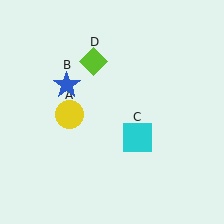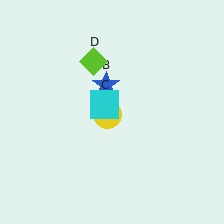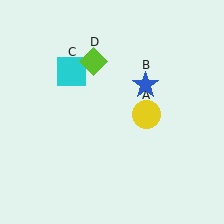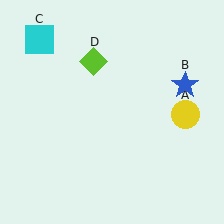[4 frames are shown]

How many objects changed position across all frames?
3 objects changed position: yellow circle (object A), blue star (object B), cyan square (object C).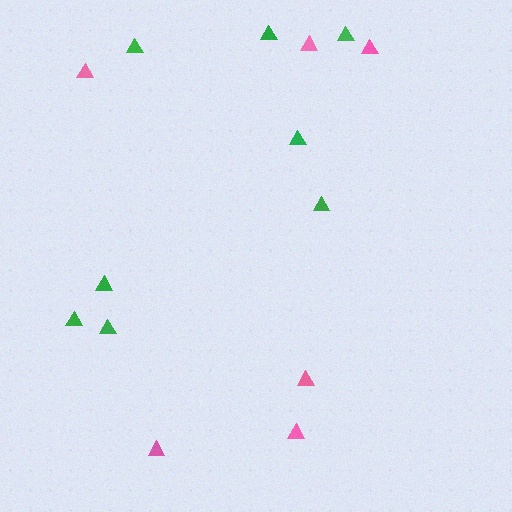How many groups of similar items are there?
There are 2 groups: one group of pink triangles (6) and one group of green triangles (8).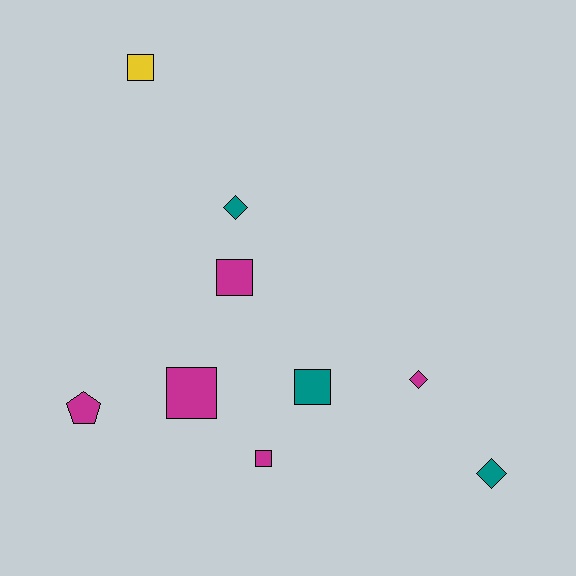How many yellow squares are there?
There is 1 yellow square.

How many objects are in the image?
There are 9 objects.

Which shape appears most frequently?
Square, with 5 objects.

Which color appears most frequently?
Magenta, with 5 objects.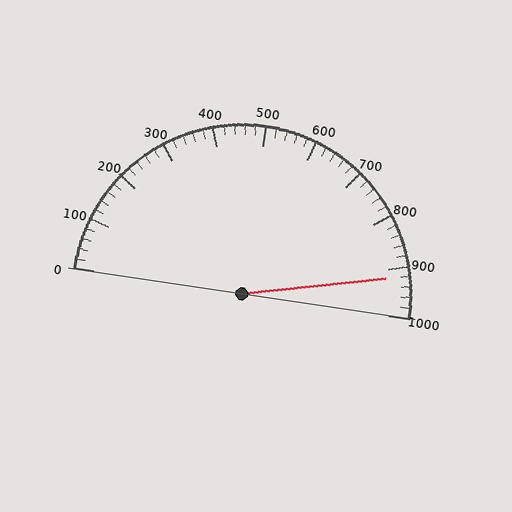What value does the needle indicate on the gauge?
The needle indicates approximately 920.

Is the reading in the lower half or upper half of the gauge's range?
The reading is in the upper half of the range (0 to 1000).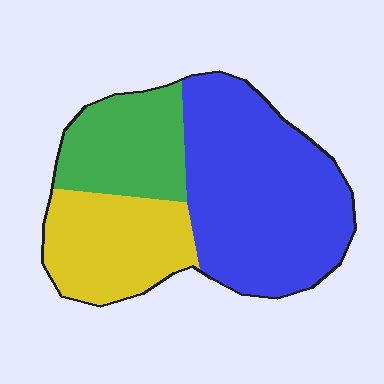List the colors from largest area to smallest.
From largest to smallest: blue, yellow, green.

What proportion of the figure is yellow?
Yellow covers roughly 25% of the figure.